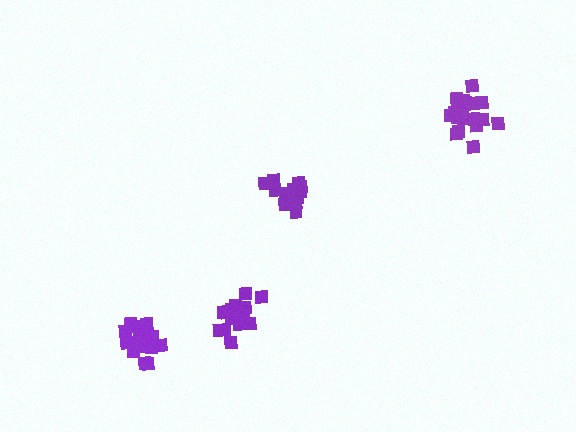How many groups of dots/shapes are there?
There are 4 groups.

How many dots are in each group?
Group 1: 18 dots, Group 2: 18 dots, Group 3: 18 dots, Group 4: 15 dots (69 total).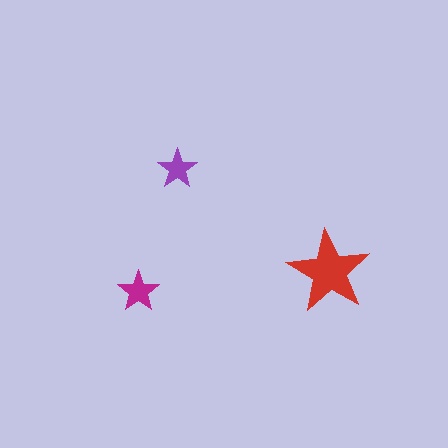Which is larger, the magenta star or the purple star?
The magenta one.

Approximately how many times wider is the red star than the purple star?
About 2 times wider.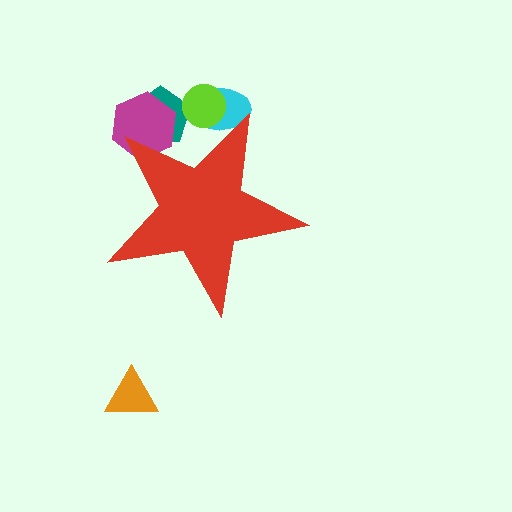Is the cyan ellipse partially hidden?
Yes, the cyan ellipse is partially hidden behind the red star.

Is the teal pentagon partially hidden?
Yes, the teal pentagon is partially hidden behind the red star.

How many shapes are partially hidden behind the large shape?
4 shapes are partially hidden.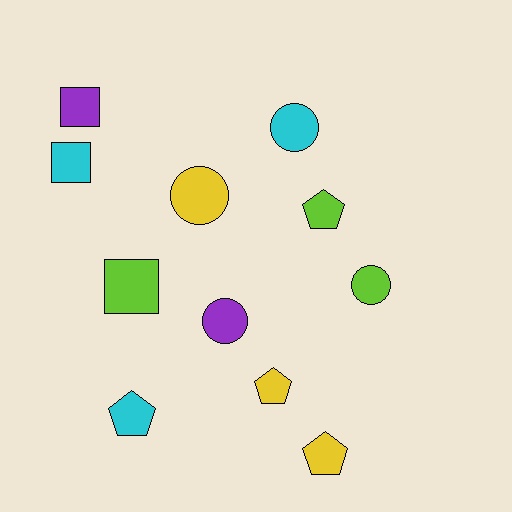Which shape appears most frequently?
Pentagon, with 4 objects.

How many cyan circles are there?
There is 1 cyan circle.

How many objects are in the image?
There are 11 objects.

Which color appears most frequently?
Lime, with 3 objects.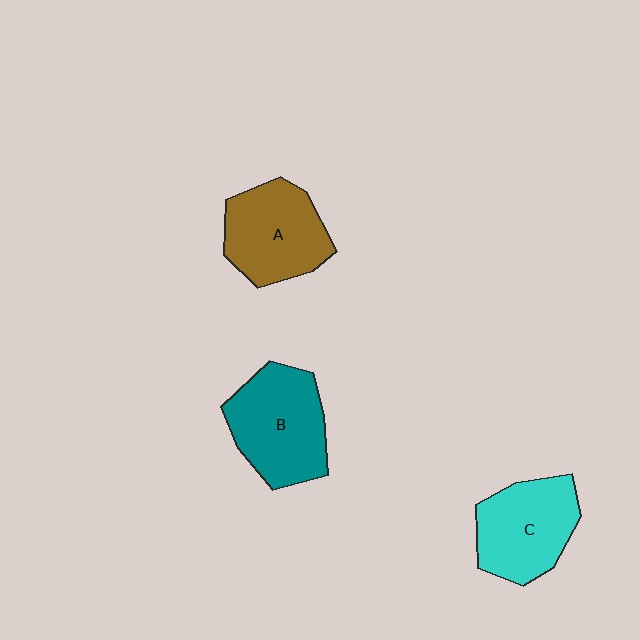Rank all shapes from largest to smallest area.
From largest to smallest: B (teal), A (brown), C (cyan).